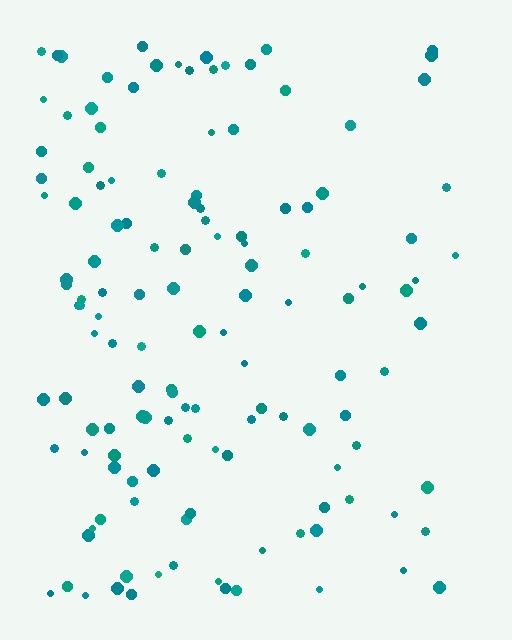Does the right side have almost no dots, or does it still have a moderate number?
Still a moderate number, just noticeably fewer than the left.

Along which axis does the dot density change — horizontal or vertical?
Horizontal.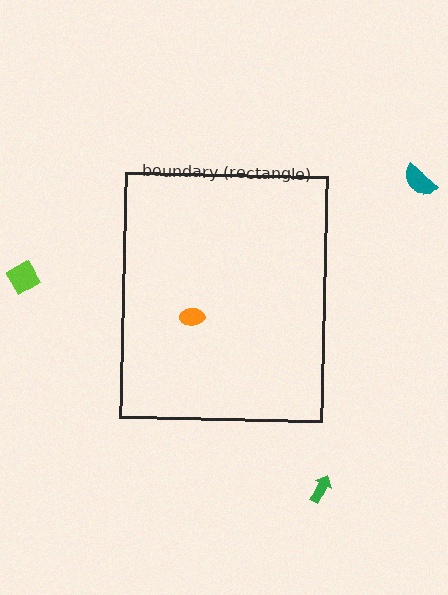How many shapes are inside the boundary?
1 inside, 3 outside.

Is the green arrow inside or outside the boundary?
Outside.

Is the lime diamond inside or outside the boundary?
Outside.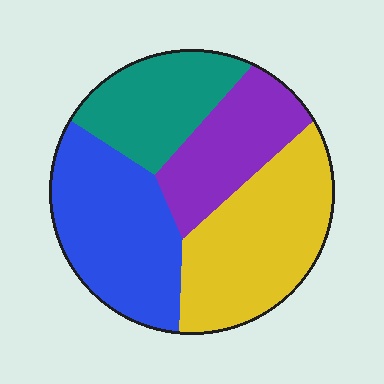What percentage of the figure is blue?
Blue covers roughly 30% of the figure.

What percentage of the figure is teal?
Teal takes up between a sixth and a third of the figure.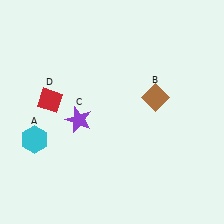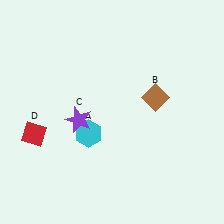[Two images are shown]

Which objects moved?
The objects that moved are: the cyan hexagon (A), the red diamond (D).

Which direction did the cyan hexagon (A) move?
The cyan hexagon (A) moved right.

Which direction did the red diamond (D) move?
The red diamond (D) moved down.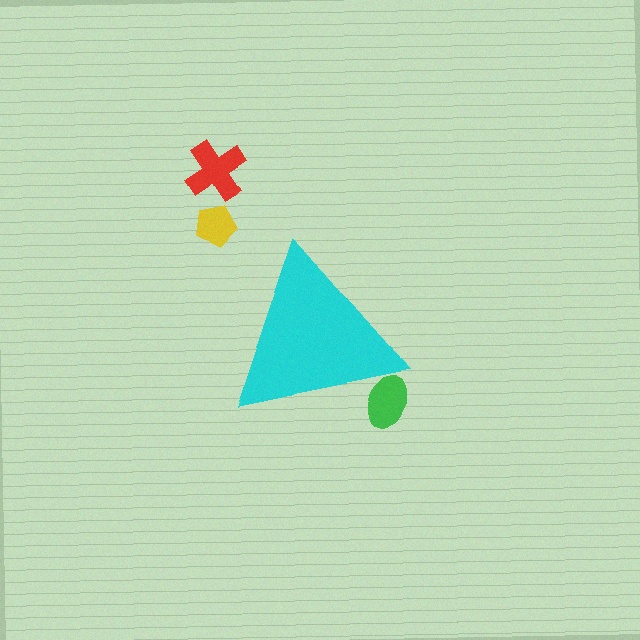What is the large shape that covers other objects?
A cyan triangle.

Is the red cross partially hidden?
No, the red cross is fully visible.